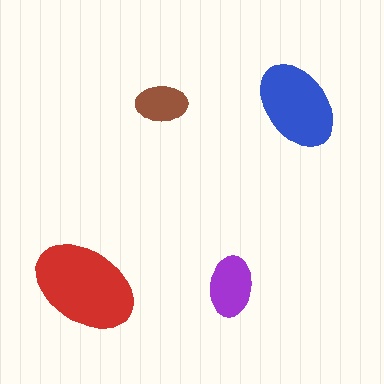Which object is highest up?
The brown ellipse is topmost.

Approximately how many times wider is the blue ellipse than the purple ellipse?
About 1.5 times wider.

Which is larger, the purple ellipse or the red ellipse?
The red one.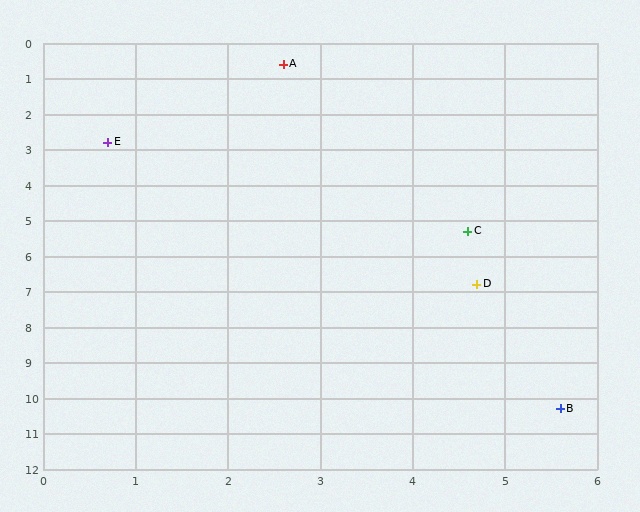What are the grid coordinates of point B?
Point B is at approximately (5.6, 10.3).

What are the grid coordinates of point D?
Point D is at approximately (4.7, 6.8).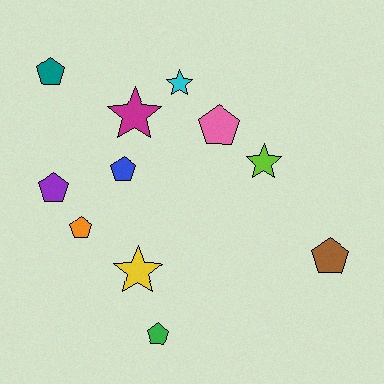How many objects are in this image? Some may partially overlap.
There are 11 objects.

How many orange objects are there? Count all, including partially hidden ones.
There is 1 orange object.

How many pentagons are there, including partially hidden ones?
There are 7 pentagons.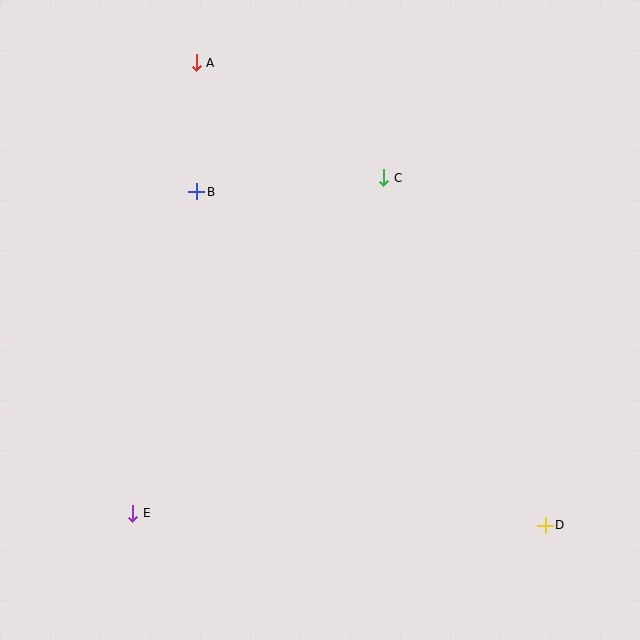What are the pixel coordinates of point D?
Point D is at (545, 525).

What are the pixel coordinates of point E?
Point E is at (133, 513).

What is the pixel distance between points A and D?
The distance between A and D is 579 pixels.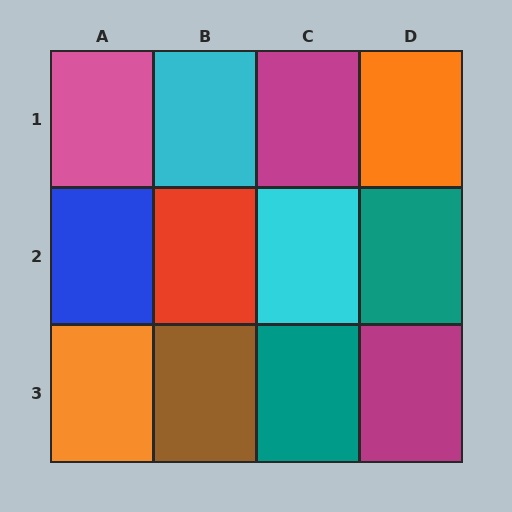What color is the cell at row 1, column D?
Orange.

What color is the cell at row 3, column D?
Magenta.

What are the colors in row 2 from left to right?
Blue, red, cyan, teal.